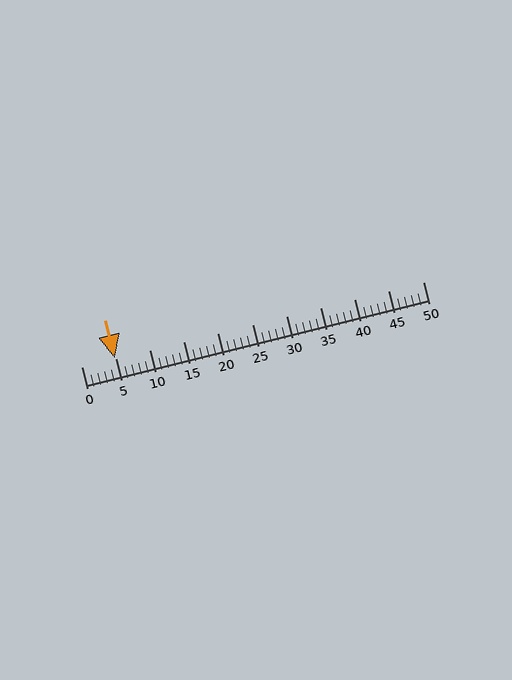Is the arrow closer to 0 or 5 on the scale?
The arrow is closer to 5.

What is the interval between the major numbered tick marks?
The major tick marks are spaced 5 units apart.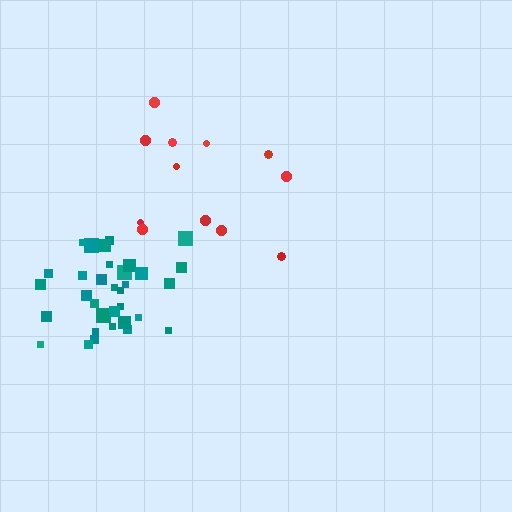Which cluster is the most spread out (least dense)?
Red.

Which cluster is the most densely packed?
Teal.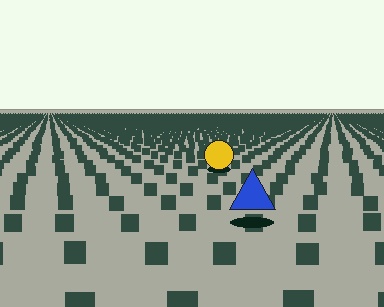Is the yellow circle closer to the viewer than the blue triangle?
No. The blue triangle is closer — you can tell from the texture gradient: the ground texture is coarser near it.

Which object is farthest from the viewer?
The yellow circle is farthest from the viewer. It appears smaller and the ground texture around it is denser.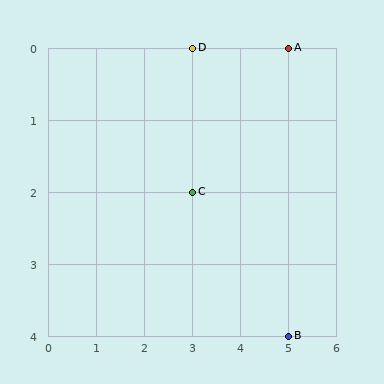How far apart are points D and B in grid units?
Points D and B are 2 columns and 4 rows apart (about 4.5 grid units diagonally).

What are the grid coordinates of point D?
Point D is at grid coordinates (3, 0).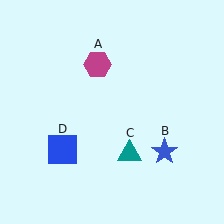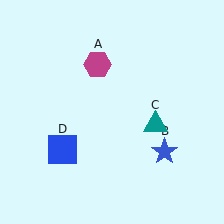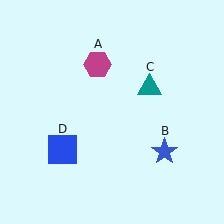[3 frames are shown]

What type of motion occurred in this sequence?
The teal triangle (object C) rotated counterclockwise around the center of the scene.